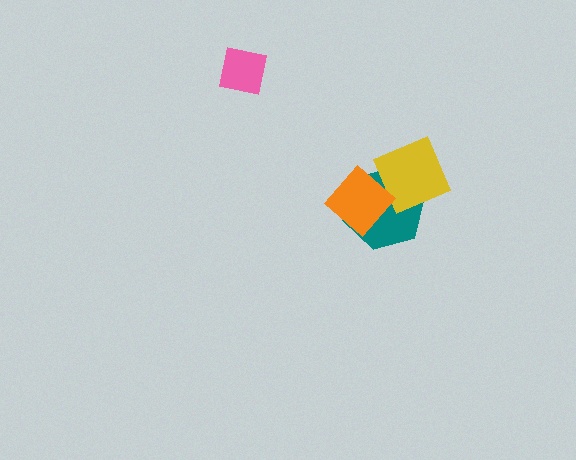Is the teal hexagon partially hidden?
Yes, it is partially covered by another shape.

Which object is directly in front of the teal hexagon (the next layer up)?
The yellow diamond is directly in front of the teal hexagon.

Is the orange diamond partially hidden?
No, no other shape covers it.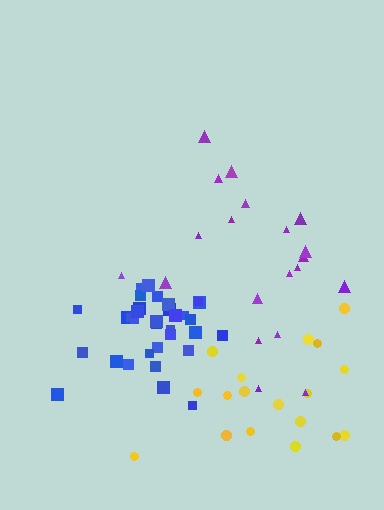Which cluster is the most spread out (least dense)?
Purple.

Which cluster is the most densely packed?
Blue.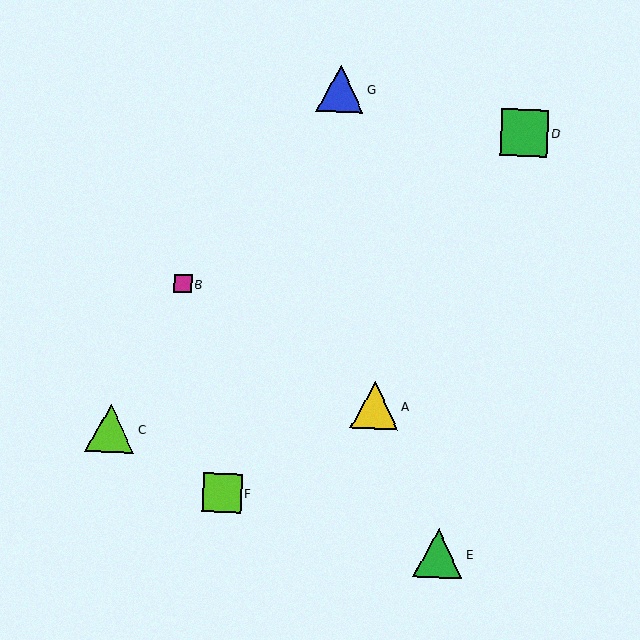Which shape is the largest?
The green triangle (labeled E) is the largest.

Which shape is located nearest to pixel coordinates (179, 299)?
The magenta square (labeled B) at (183, 284) is nearest to that location.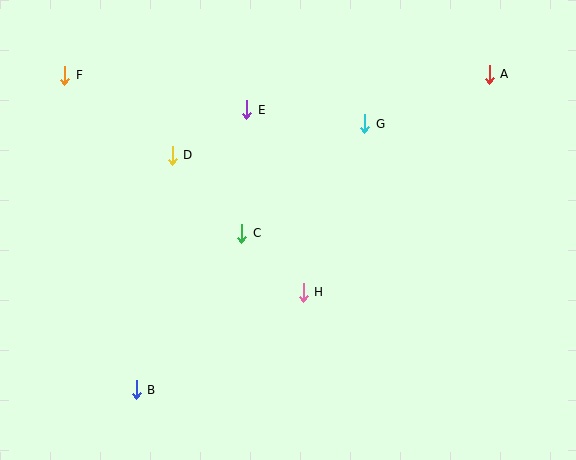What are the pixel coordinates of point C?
Point C is at (242, 233).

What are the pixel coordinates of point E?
Point E is at (247, 110).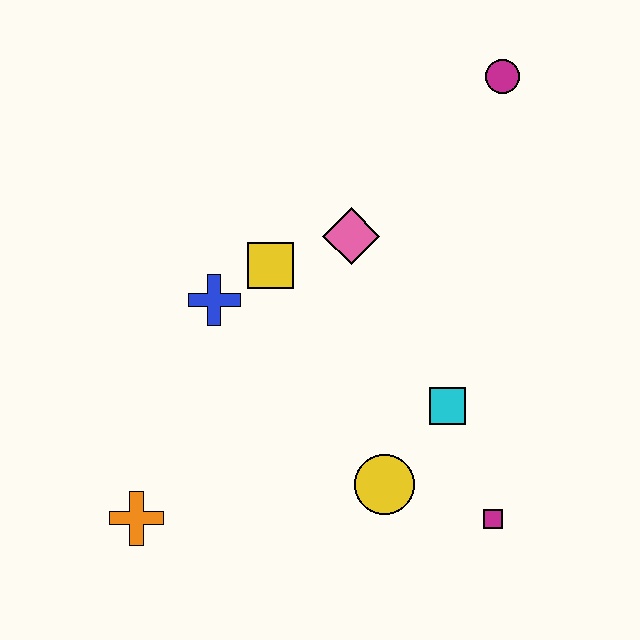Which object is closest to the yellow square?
The blue cross is closest to the yellow square.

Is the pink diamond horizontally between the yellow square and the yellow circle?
Yes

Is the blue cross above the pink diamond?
No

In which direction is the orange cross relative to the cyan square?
The orange cross is to the left of the cyan square.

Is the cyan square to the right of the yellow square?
Yes